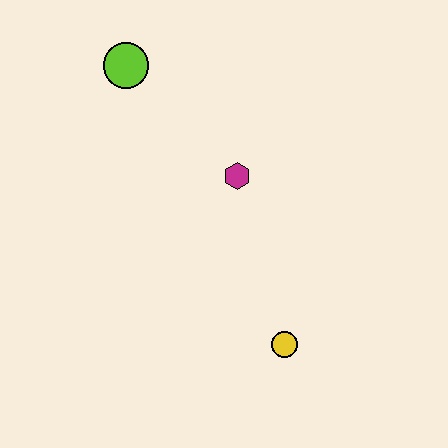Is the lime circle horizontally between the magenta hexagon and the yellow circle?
No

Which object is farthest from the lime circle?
The yellow circle is farthest from the lime circle.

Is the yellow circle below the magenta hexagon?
Yes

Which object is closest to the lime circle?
The magenta hexagon is closest to the lime circle.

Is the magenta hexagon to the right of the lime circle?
Yes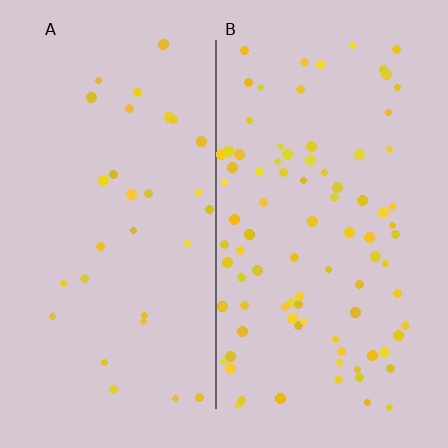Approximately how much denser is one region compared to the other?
Approximately 2.9× — region B over region A.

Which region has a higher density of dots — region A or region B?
B (the right).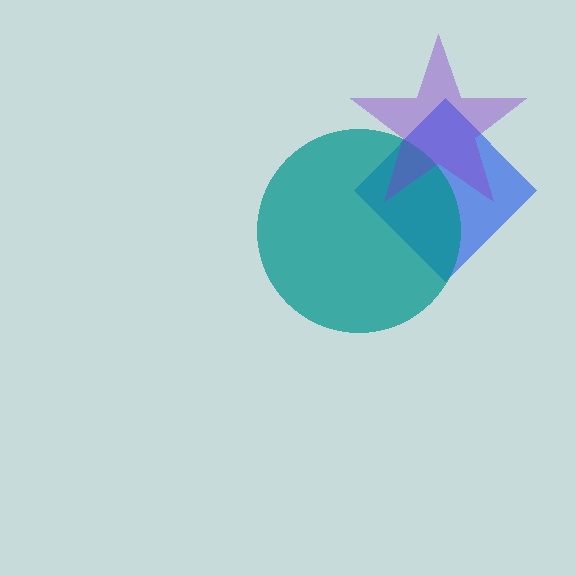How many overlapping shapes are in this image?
There are 3 overlapping shapes in the image.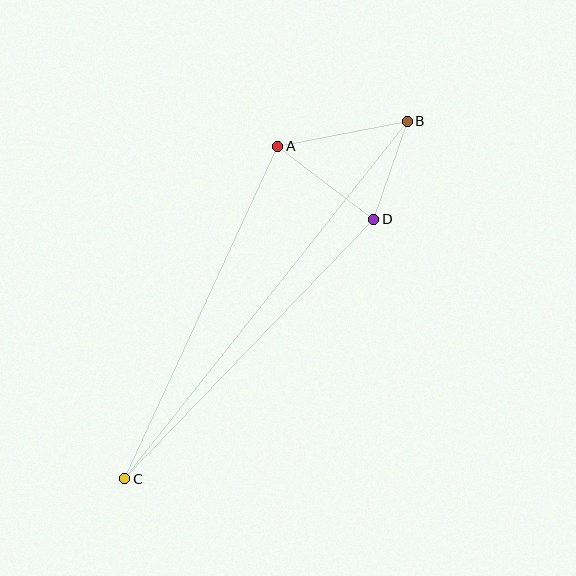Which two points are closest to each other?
Points B and D are closest to each other.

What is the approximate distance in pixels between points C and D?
The distance between C and D is approximately 360 pixels.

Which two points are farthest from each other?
Points B and C are farthest from each other.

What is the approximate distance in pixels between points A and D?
The distance between A and D is approximately 120 pixels.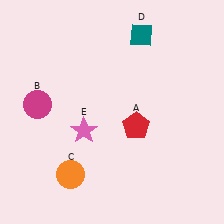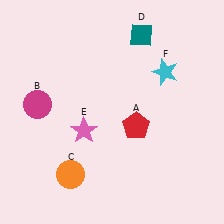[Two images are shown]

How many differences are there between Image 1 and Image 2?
There is 1 difference between the two images.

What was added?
A cyan star (F) was added in Image 2.